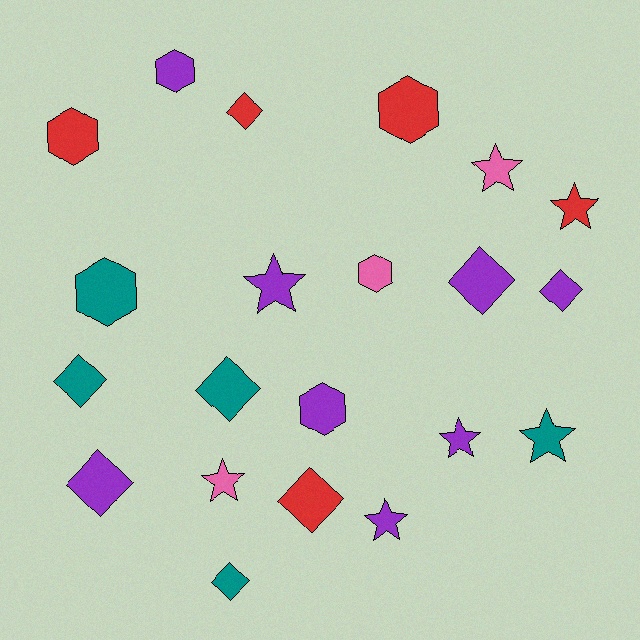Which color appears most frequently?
Purple, with 8 objects.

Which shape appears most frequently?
Diamond, with 8 objects.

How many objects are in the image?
There are 21 objects.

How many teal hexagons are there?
There is 1 teal hexagon.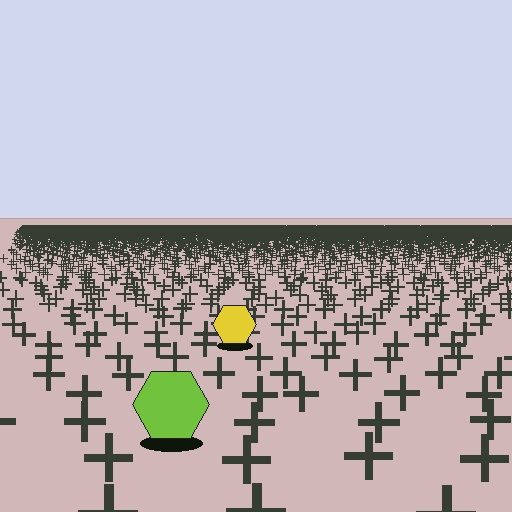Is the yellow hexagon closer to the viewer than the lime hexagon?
No. The lime hexagon is closer — you can tell from the texture gradient: the ground texture is coarser near it.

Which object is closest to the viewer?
The lime hexagon is closest. The texture marks near it are larger and more spread out.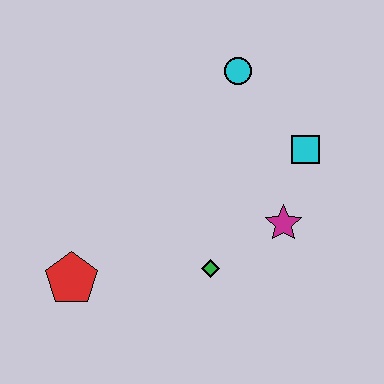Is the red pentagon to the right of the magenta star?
No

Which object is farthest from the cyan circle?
The red pentagon is farthest from the cyan circle.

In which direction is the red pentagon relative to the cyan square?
The red pentagon is to the left of the cyan square.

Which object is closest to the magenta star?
The cyan square is closest to the magenta star.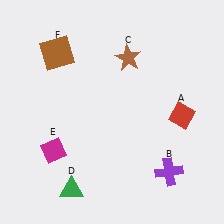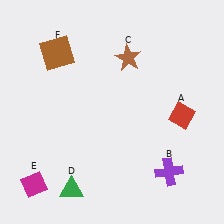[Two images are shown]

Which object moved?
The magenta diamond (E) moved down.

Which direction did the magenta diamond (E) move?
The magenta diamond (E) moved down.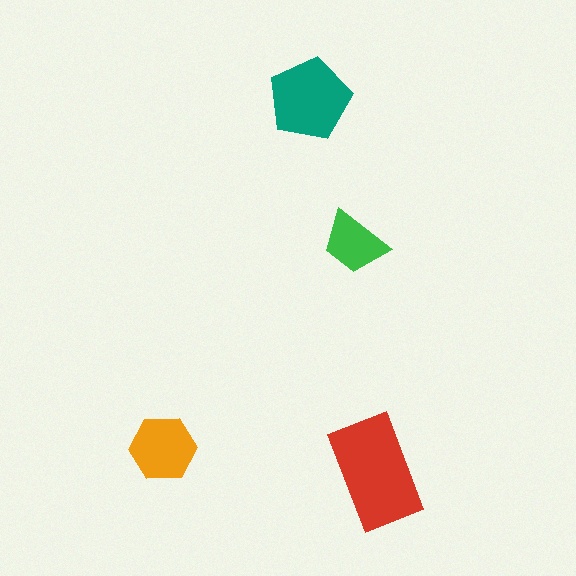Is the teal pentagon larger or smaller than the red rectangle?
Smaller.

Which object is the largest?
The red rectangle.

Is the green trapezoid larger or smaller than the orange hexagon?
Smaller.